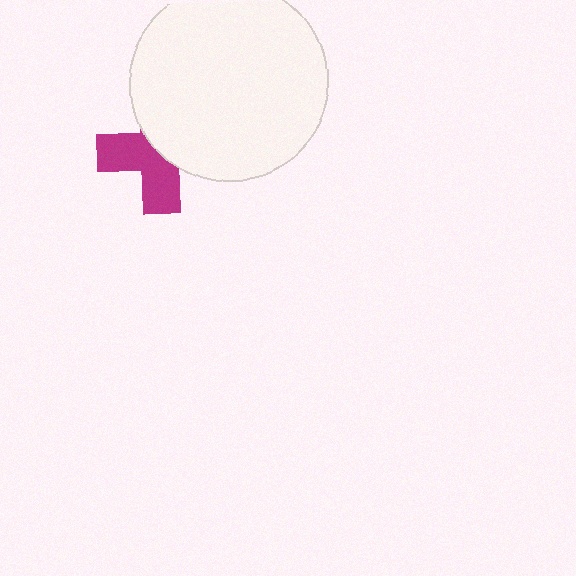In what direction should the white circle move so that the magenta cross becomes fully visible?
The white circle should move toward the upper-right. That is the shortest direction to clear the overlap and leave the magenta cross fully visible.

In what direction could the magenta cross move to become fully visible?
The magenta cross could move toward the lower-left. That would shift it out from behind the white circle entirely.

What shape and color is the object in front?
The object in front is a white circle.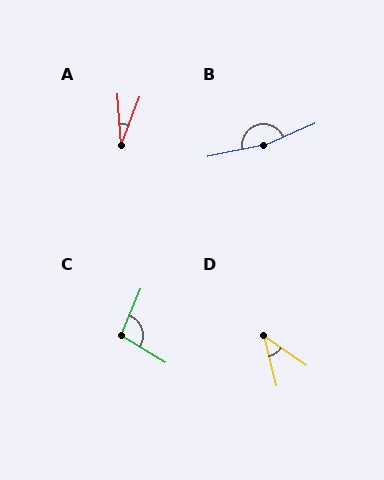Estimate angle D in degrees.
Approximately 42 degrees.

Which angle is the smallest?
A, at approximately 25 degrees.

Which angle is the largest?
B, at approximately 168 degrees.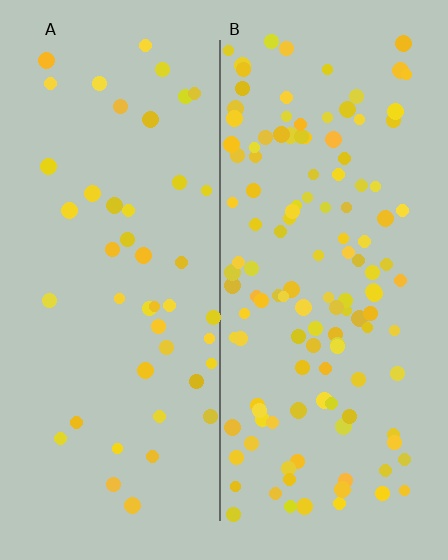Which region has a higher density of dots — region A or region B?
B (the right).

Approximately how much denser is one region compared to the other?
Approximately 2.8× — region B over region A.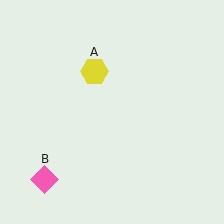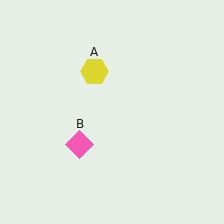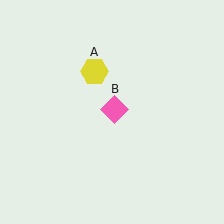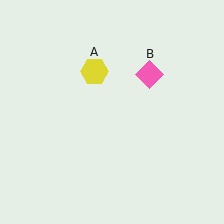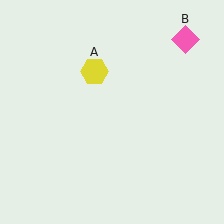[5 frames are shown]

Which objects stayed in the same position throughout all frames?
Yellow hexagon (object A) remained stationary.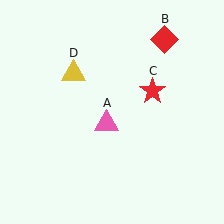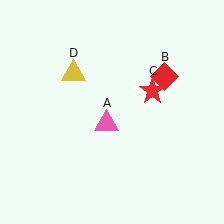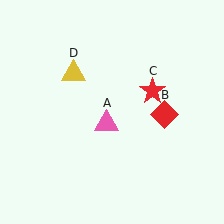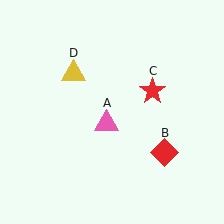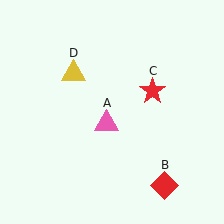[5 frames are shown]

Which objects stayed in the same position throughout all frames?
Pink triangle (object A) and red star (object C) and yellow triangle (object D) remained stationary.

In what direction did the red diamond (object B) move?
The red diamond (object B) moved down.